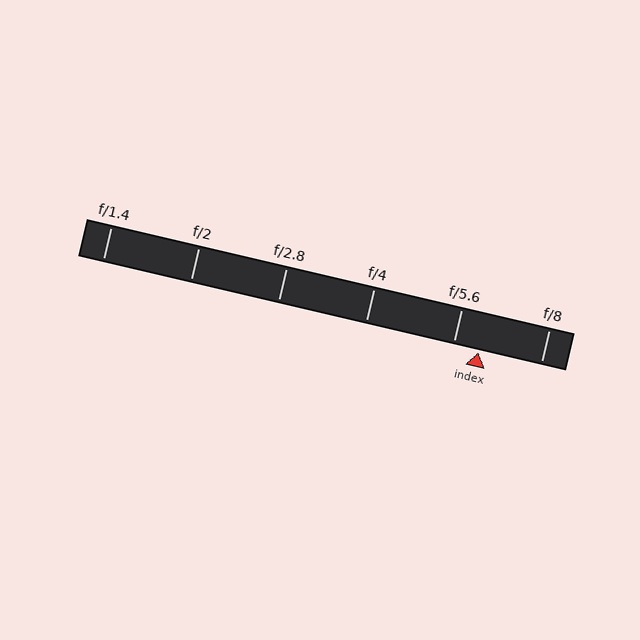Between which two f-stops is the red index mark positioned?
The index mark is between f/5.6 and f/8.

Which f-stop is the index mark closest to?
The index mark is closest to f/5.6.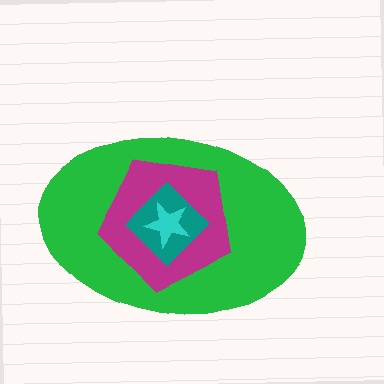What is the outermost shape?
The green ellipse.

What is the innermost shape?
The cyan star.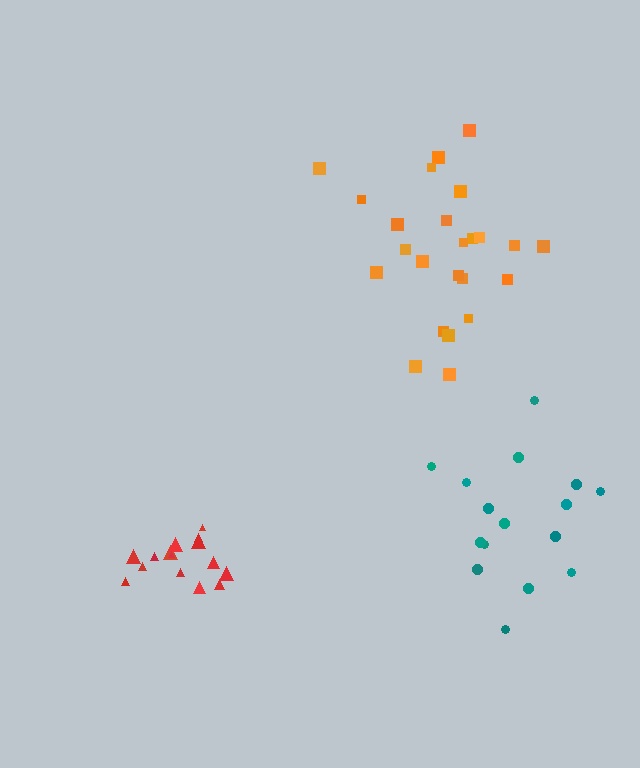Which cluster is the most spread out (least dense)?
Teal.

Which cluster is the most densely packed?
Red.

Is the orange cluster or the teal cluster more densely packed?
Orange.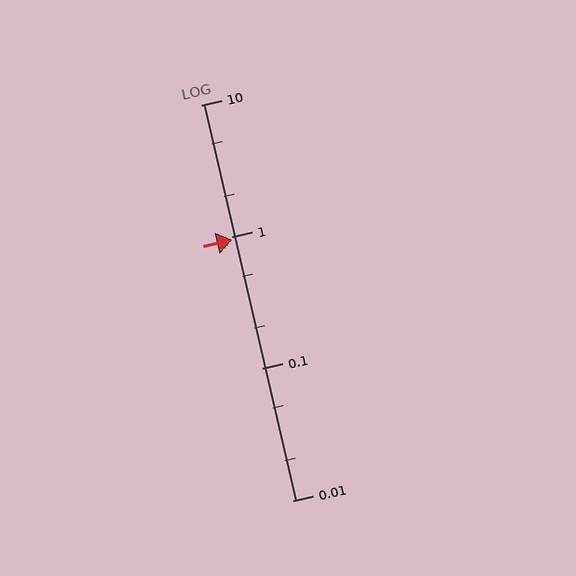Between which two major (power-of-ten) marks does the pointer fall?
The pointer is between 0.1 and 1.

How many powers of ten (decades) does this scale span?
The scale spans 3 decades, from 0.01 to 10.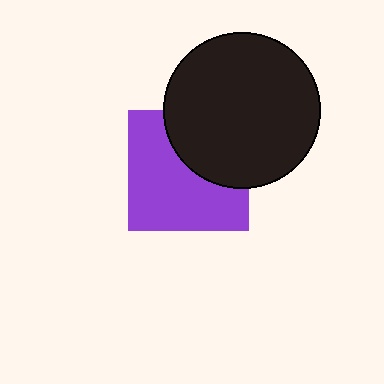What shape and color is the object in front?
The object in front is a black circle.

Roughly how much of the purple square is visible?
About half of it is visible (roughly 63%).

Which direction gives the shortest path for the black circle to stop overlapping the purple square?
Moving toward the upper-right gives the shortest separation.